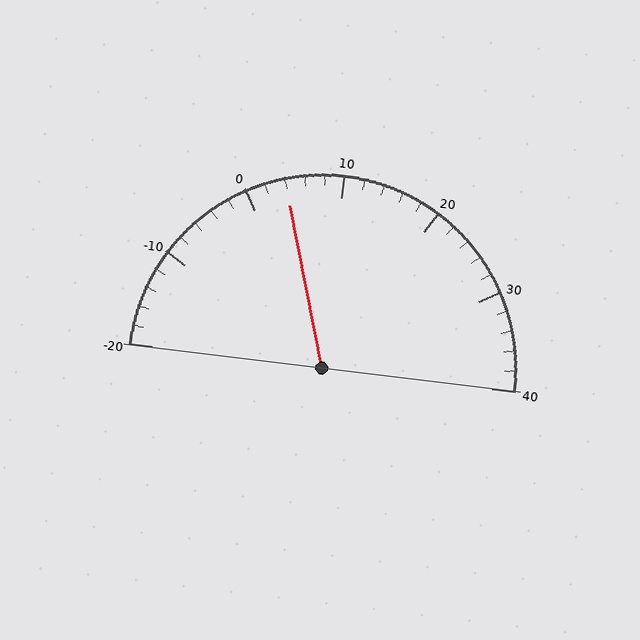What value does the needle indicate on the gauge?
The needle indicates approximately 4.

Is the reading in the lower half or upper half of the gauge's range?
The reading is in the lower half of the range (-20 to 40).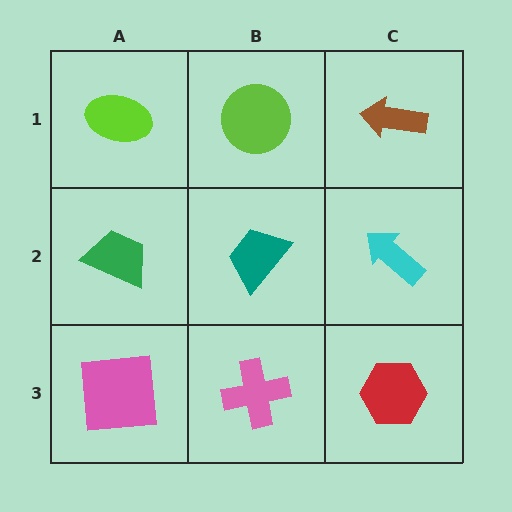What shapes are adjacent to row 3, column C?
A cyan arrow (row 2, column C), a pink cross (row 3, column B).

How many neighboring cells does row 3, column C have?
2.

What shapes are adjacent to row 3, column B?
A teal trapezoid (row 2, column B), a pink square (row 3, column A), a red hexagon (row 3, column C).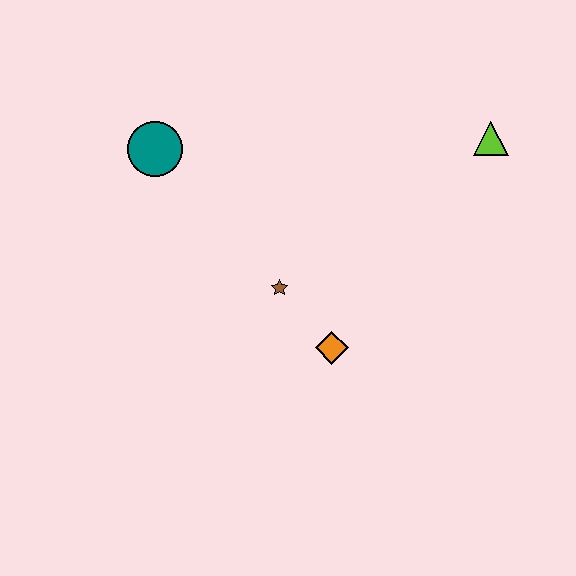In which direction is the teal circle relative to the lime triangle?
The teal circle is to the left of the lime triangle.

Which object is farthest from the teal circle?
The lime triangle is farthest from the teal circle.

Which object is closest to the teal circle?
The brown star is closest to the teal circle.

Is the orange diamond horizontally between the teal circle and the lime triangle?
Yes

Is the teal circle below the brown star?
No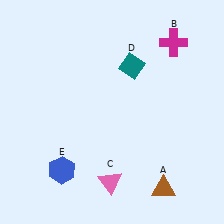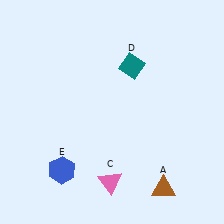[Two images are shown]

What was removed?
The magenta cross (B) was removed in Image 2.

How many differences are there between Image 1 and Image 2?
There is 1 difference between the two images.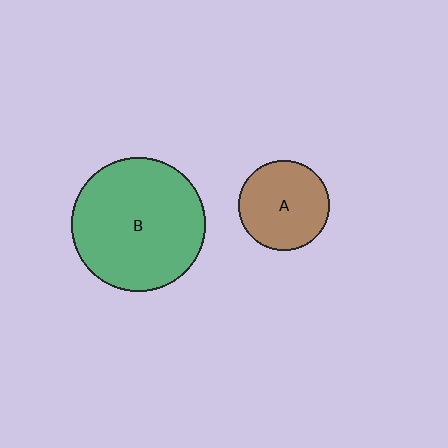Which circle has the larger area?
Circle B (green).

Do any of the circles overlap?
No, none of the circles overlap.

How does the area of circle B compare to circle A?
Approximately 2.2 times.